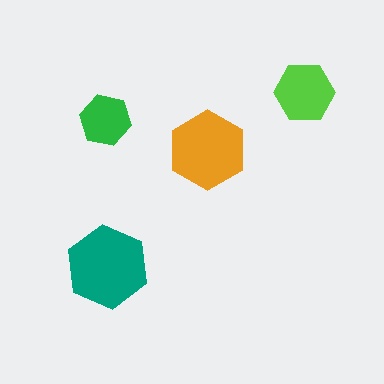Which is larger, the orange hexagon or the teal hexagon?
The teal one.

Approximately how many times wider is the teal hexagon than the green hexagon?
About 1.5 times wider.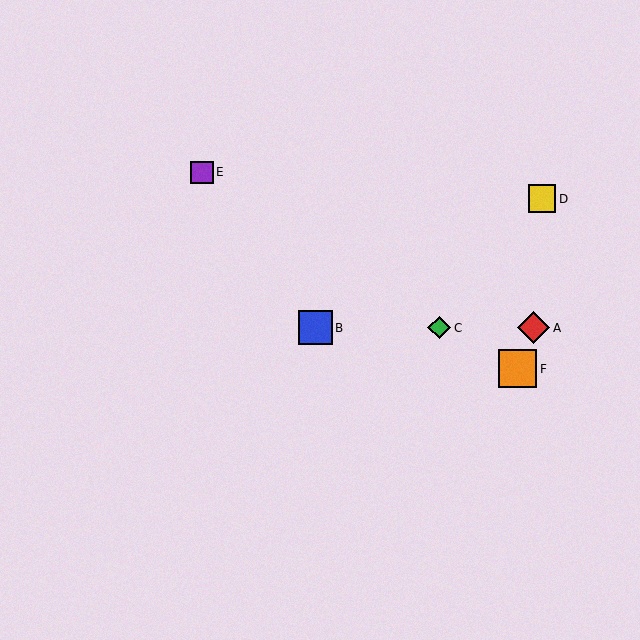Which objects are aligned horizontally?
Objects A, B, C are aligned horizontally.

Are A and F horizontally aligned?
No, A is at y≈328 and F is at y≈369.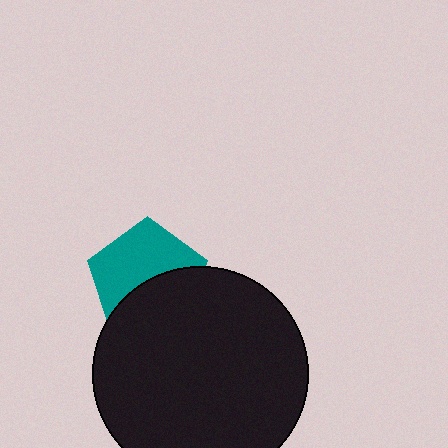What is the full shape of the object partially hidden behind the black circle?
The partially hidden object is a teal pentagon.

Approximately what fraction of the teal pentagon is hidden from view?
Roughly 45% of the teal pentagon is hidden behind the black circle.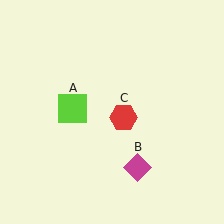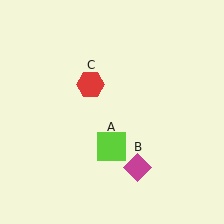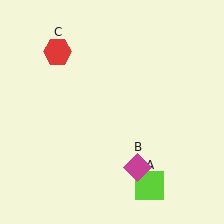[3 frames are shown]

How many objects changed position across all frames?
2 objects changed position: lime square (object A), red hexagon (object C).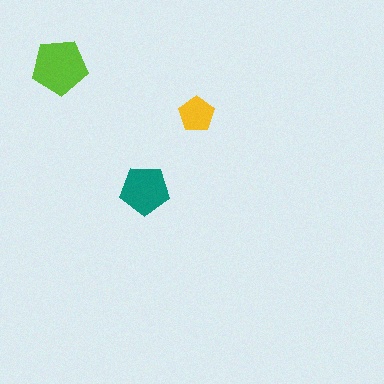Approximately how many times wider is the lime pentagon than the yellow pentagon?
About 1.5 times wider.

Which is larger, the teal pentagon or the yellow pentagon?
The teal one.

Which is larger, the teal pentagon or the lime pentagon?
The lime one.